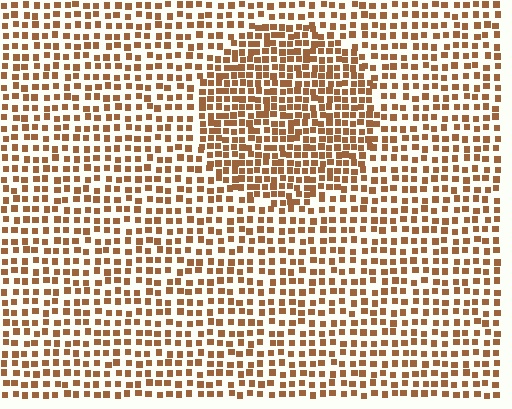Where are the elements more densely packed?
The elements are more densely packed inside the circle boundary.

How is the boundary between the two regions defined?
The boundary is defined by a change in element density (approximately 1.7x ratio). All elements are the same color, size, and shape.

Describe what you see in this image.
The image contains small brown elements arranged at two different densities. A circle-shaped region is visible where the elements are more densely packed than the surrounding area.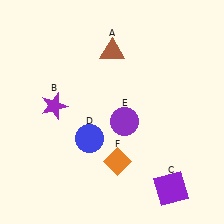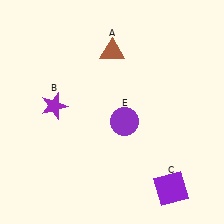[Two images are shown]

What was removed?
The blue circle (D), the orange diamond (F) were removed in Image 2.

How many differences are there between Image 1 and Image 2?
There are 2 differences between the two images.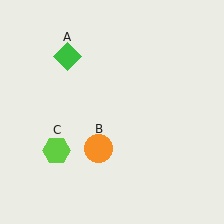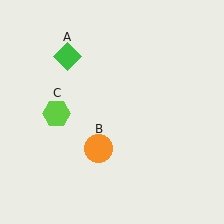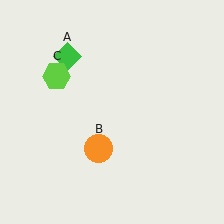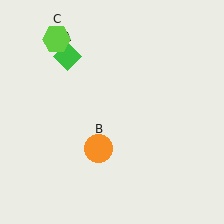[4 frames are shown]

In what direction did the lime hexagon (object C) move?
The lime hexagon (object C) moved up.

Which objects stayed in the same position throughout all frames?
Green diamond (object A) and orange circle (object B) remained stationary.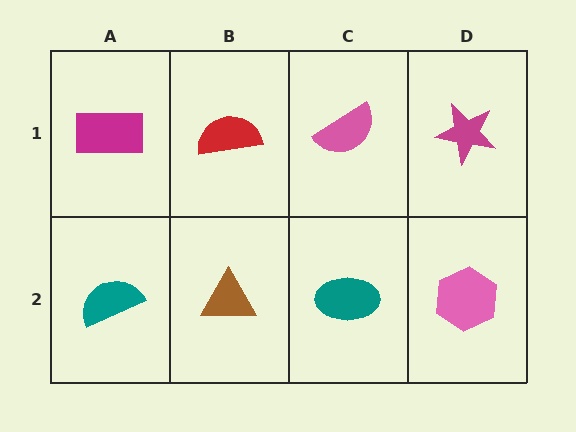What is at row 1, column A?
A magenta rectangle.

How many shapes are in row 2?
4 shapes.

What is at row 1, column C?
A pink semicircle.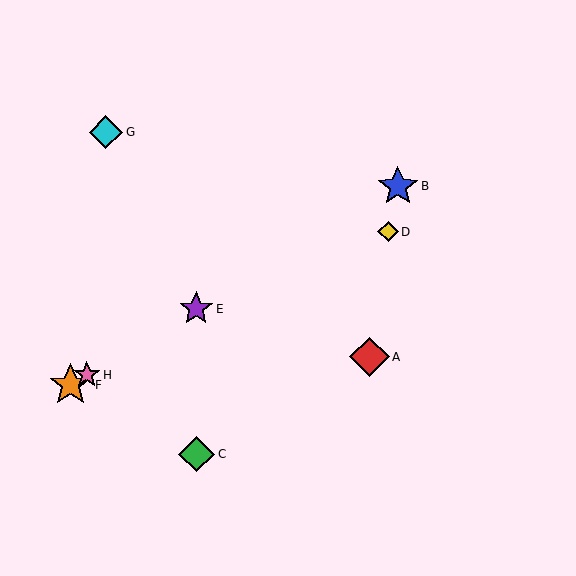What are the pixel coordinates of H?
Object H is at (87, 375).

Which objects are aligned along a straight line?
Objects B, E, F, H are aligned along a straight line.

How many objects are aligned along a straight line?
4 objects (B, E, F, H) are aligned along a straight line.